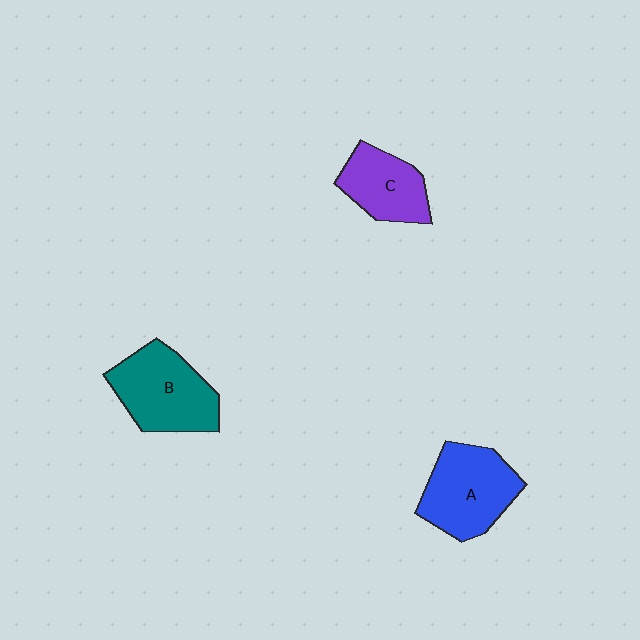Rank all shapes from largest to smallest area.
From largest to smallest: B (teal), A (blue), C (purple).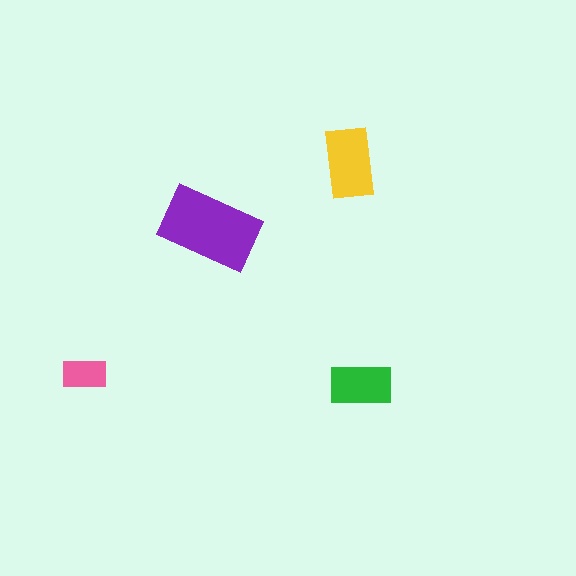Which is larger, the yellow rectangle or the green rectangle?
The yellow one.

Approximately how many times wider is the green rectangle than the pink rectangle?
About 1.5 times wider.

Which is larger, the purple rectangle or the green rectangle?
The purple one.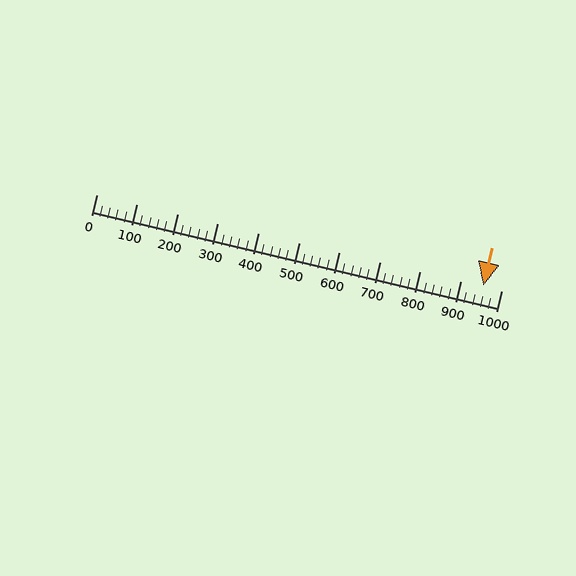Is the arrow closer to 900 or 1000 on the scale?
The arrow is closer to 1000.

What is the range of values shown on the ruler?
The ruler shows values from 0 to 1000.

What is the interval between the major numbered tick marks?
The major tick marks are spaced 100 units apart.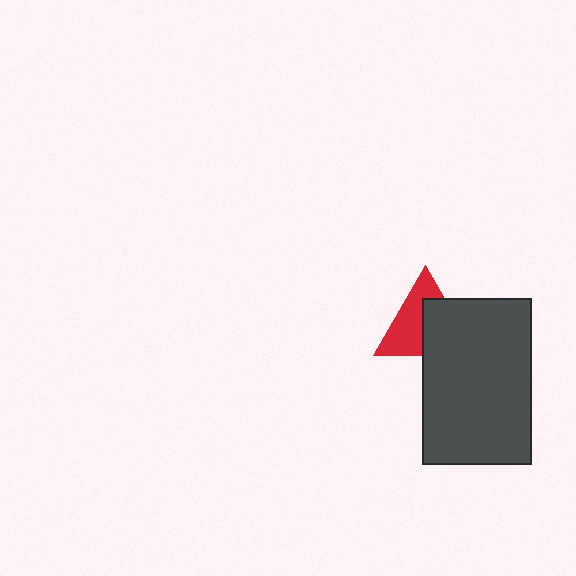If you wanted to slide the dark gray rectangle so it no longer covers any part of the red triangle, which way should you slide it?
Slide it toward the lower-right — that is the most direct way to separate the two shapes.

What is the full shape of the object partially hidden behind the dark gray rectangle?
The partially hidden object is a red triangle.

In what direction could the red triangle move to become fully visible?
The red triangle could move toward the upper-left. That would shift it out from behind the dark gray rectangle entirely.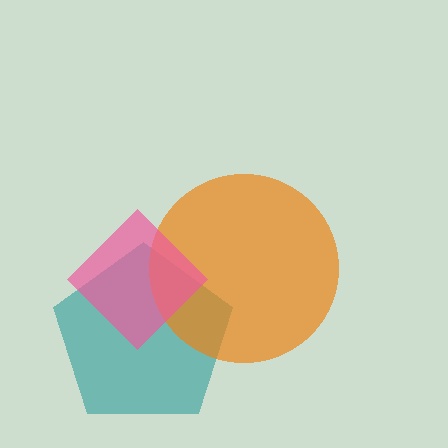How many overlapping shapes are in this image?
There are 3 overlapping shapes in the image.